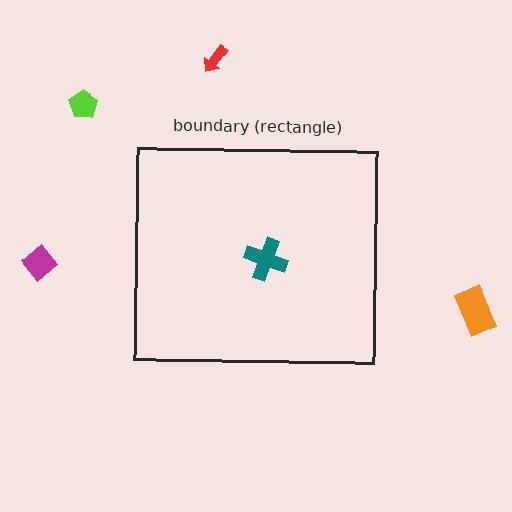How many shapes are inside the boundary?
1 inside, 4 outside.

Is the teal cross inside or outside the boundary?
Inside.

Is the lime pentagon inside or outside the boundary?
Outside.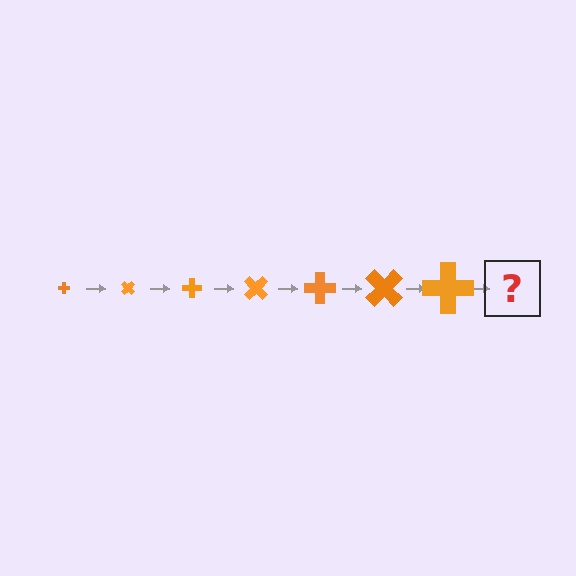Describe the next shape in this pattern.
It should be a cross, larger than the previous one and rotated 315 degrees from the start.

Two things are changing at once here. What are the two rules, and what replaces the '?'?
The two rules are that the cross grows larger each step and it rotates 45 degrees each step. The '?' should be a cross, larger than the previous one and rotated 315 degrees from the start.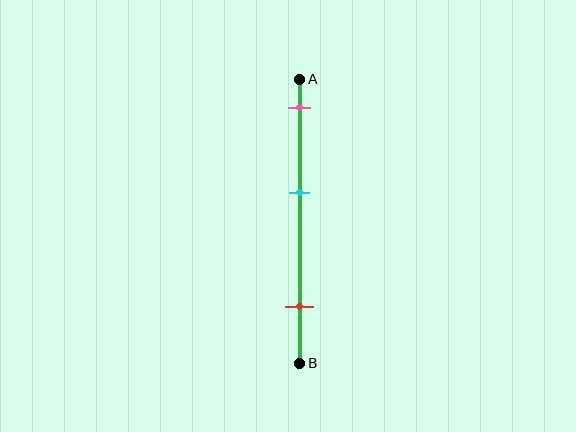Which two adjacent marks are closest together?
The pink and cyan marks are the closest adjacent pair.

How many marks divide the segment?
There are 3 marks dividing the segment.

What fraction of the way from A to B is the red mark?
The red mark is approximately 80% (0.8) of the way from A to B.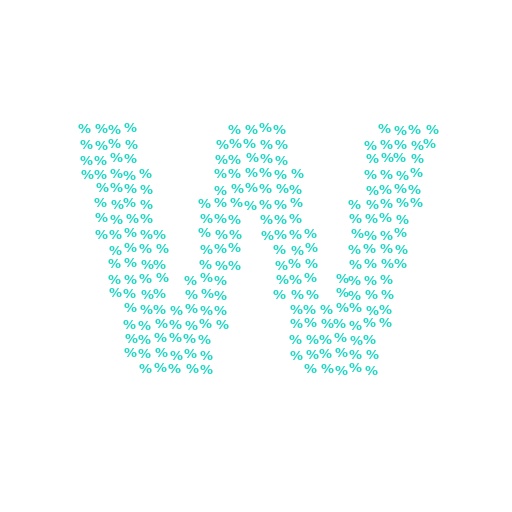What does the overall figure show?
The overall figure shows the letter W.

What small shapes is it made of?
It is made of small percent signs.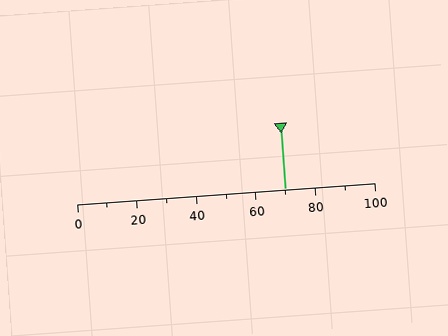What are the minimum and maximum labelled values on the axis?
The axis runs from 0 to 100.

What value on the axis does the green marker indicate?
The marker indicates approximately 70.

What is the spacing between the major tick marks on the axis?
The major ticks are spaced 20 apart.